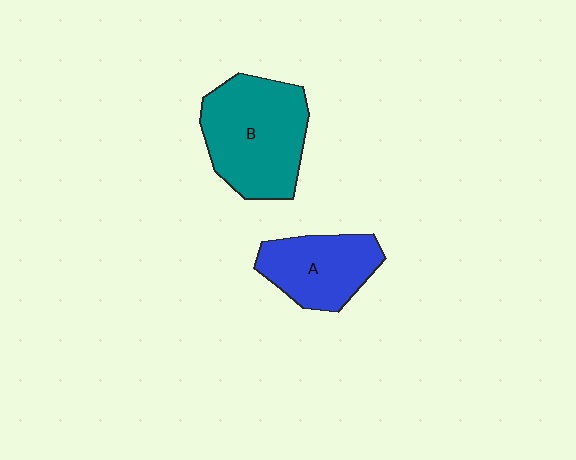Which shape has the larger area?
Shape B (teal).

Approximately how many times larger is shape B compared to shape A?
Approximately 1.5 times.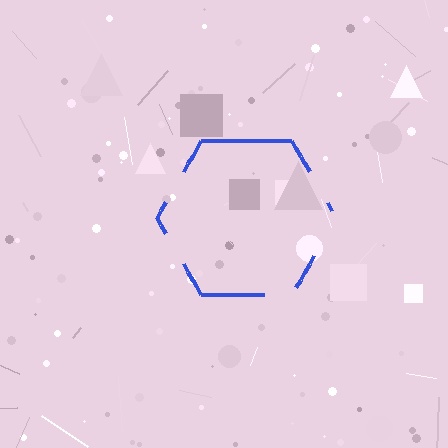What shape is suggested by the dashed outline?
The dashed outline suggests a hexagon.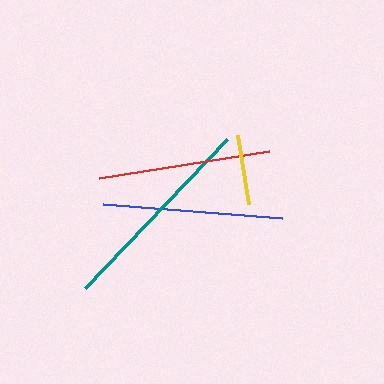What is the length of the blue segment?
The blue segment is approximately 179 pixels long.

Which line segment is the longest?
The teal line is the longest at approximately 206 pixels.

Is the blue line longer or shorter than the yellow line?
The blue line is longer than the yellow line.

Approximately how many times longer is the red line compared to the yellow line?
The red line is approximately 2.5 times the length of the yellow line.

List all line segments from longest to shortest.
From longest to shortest: teal, blue, red, yellow.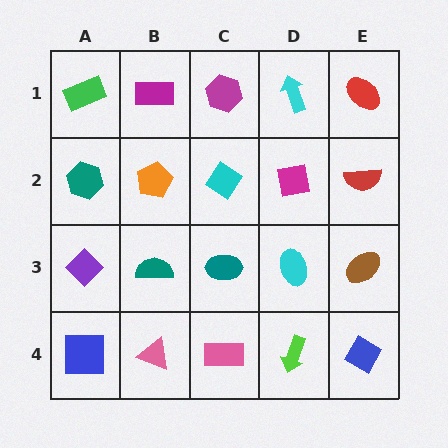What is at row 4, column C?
A pink rectangle.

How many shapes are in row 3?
5 shapes.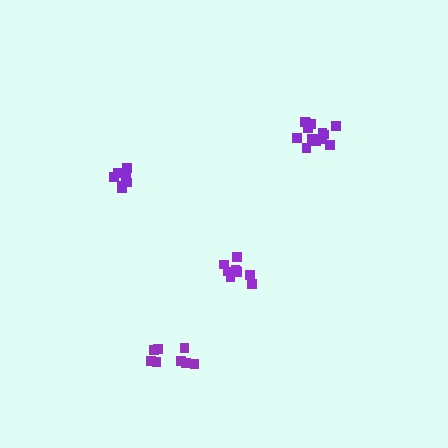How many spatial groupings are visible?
There are 4 spatial groupings.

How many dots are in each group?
Group 1: 13 dots, Group 2: 8 dots, Group 3: 8 dots, Group 4: 9 dots (38 total).